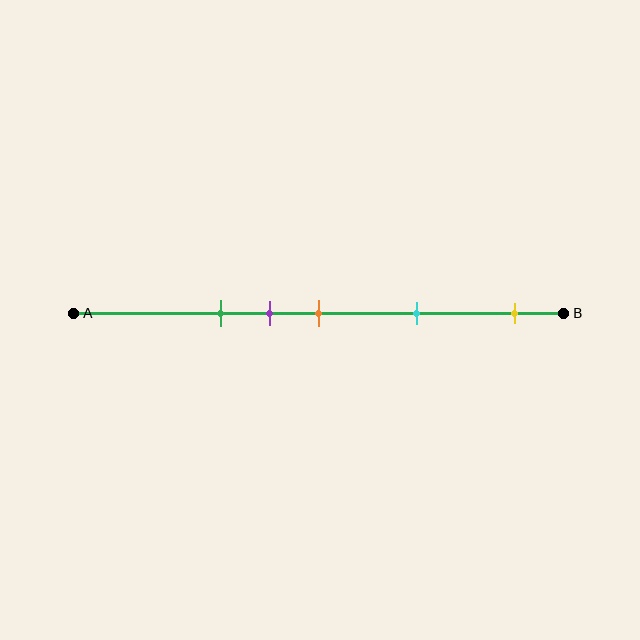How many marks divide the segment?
There are 5 marks dividing the segment.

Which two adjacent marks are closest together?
The purple and orange marks are the closest adjacent pair.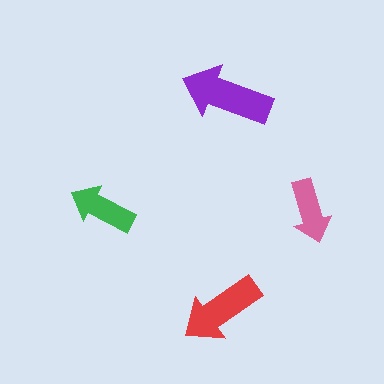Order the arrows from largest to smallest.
the purple one, the red one, the green one, the pink one.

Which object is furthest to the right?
The pink arrow is rightmost.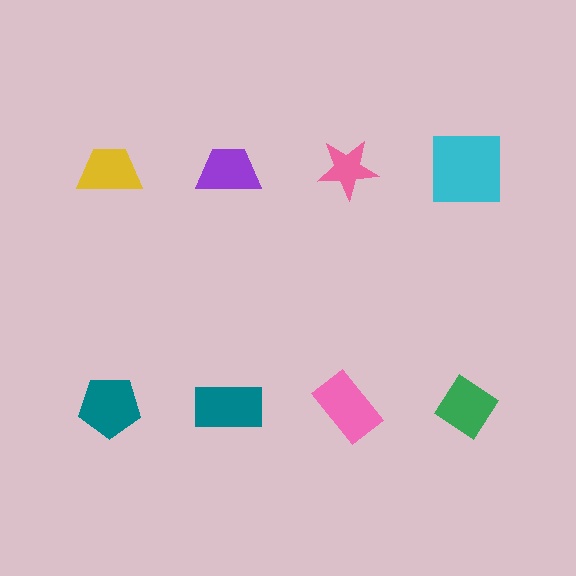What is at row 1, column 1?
A yellow trapezoid.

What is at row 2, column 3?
A pink rectangle.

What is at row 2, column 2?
A teal rectangle.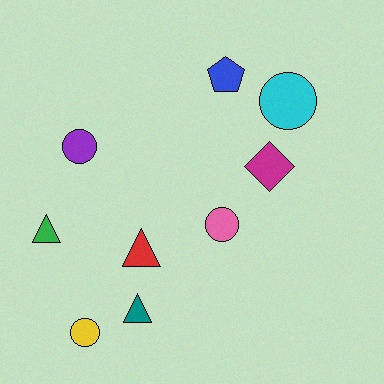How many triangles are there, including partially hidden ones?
There are 3 triangles.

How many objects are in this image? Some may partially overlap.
There are 9 objects.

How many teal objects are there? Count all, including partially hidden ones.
There is 1 teal object.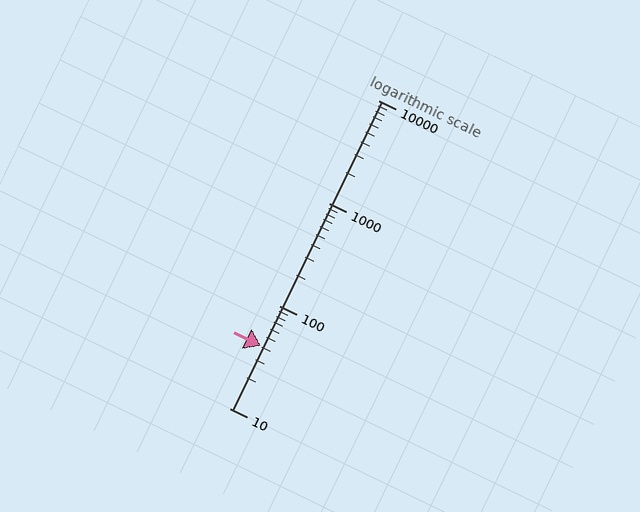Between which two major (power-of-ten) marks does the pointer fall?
The pointer is between 10 and 100.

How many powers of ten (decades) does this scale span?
The scale spans 3 decades, from 10 to 10000.